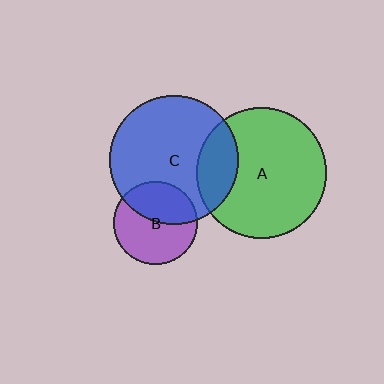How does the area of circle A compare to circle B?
Approximately 2.5 times.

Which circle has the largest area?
Circle A (green).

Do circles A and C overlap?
Yes.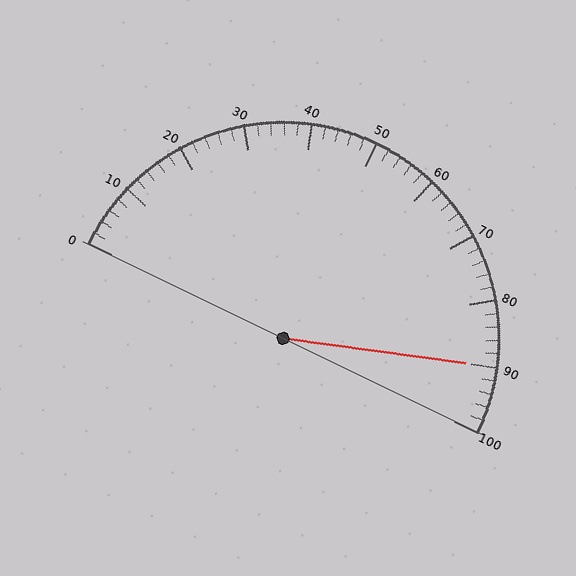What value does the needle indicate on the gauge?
The needle indicates approximately 90.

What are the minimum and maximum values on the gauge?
The gauge ranges from 0 to 100.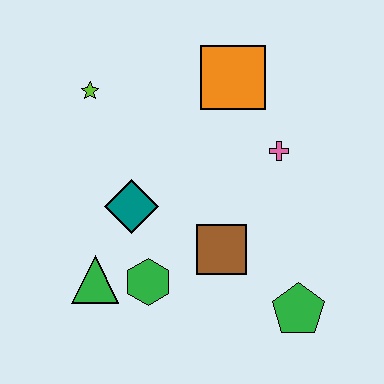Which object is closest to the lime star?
The teal diamond is closest to the lime star.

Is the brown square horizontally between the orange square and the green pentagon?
No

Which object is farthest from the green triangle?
The orange square is farthest from the green triangle.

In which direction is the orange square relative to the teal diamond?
The orange square is above the teal diamond.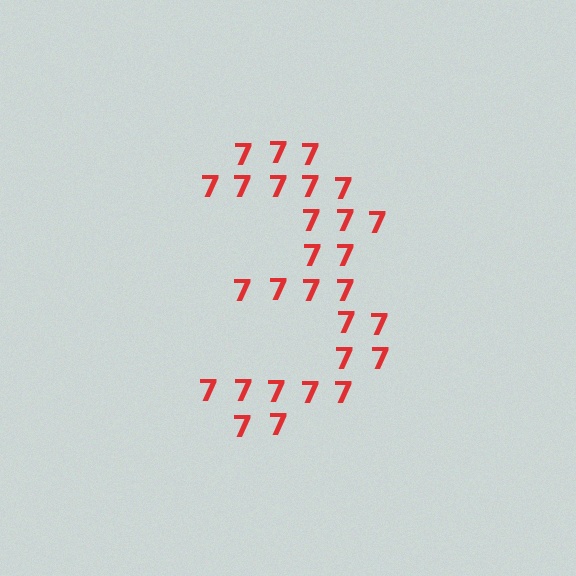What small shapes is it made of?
It is made of small digit 7's.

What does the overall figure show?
The overall figure shows the digit 3.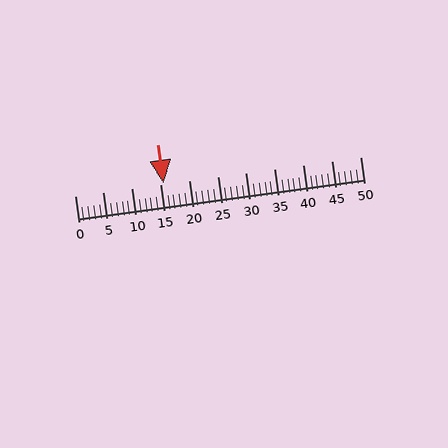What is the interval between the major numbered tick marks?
The major tick marks are spaced 5 units apart.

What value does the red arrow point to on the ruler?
The red arrow points to approximately 16.